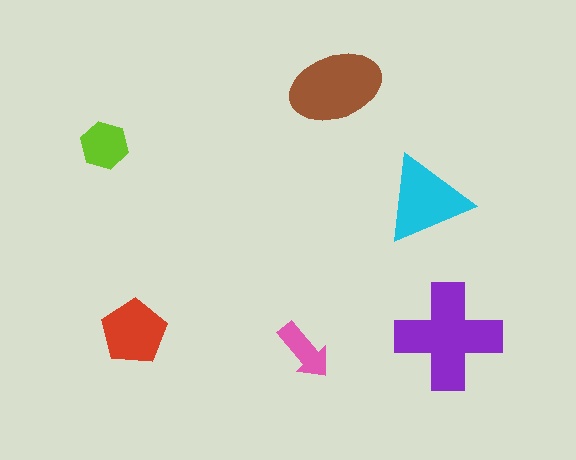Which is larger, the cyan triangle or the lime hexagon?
The cyan triangle.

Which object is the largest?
The purple cross.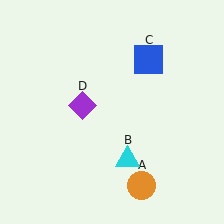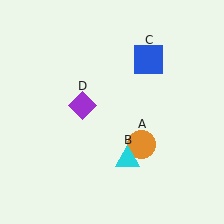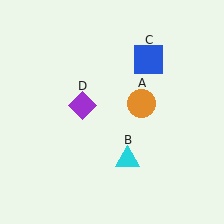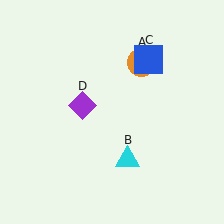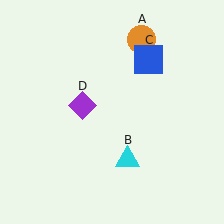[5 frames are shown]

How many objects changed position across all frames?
1 object changed position: orange circle (object A).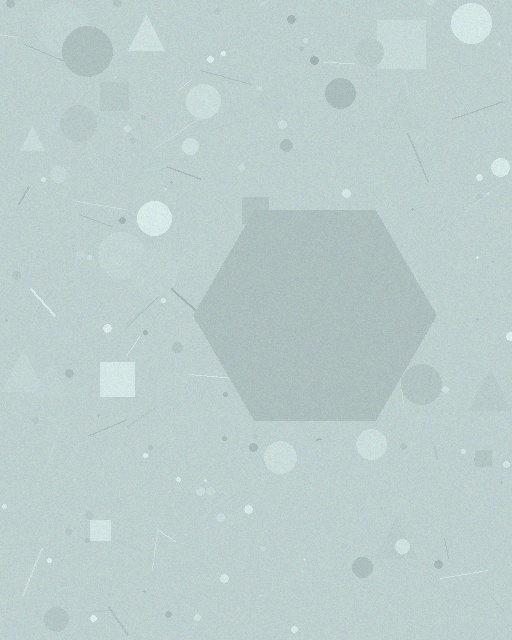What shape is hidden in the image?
A hexagon is hidden in the image.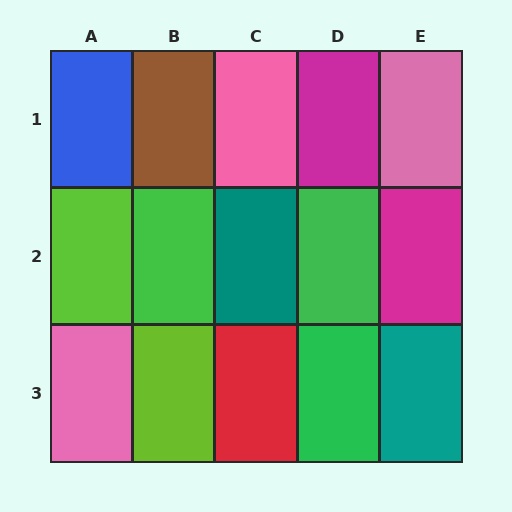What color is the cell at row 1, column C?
Pink.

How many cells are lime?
2 cells are lime.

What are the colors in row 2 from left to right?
Lime, green, teal, green, magenta.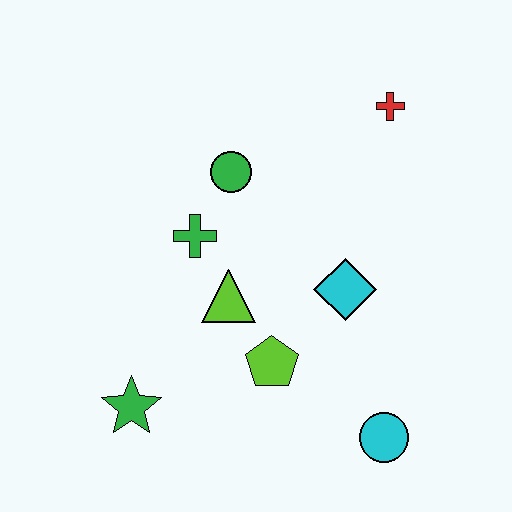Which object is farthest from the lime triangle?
The red cross is farthest from the lime triangle.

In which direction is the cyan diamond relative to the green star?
The cyan diamond is to the right of the green star.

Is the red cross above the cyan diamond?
Yes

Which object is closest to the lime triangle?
The green cross is closest to the lime triangle.